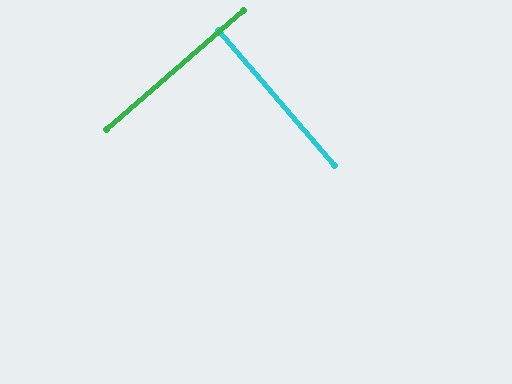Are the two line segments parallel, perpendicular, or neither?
Perpendicular — they meet at approximately 90°.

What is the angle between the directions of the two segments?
Approximately 90 degrees.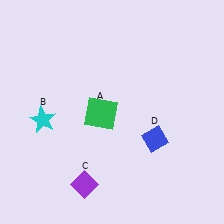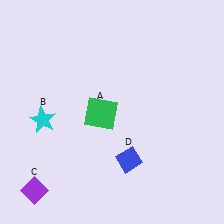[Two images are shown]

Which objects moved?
The objects that moved are: the purple diamond (C), the blue diamond (D).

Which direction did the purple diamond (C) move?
The purple diamond (C) moved left.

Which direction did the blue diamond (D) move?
The blue diamond (D) moved left.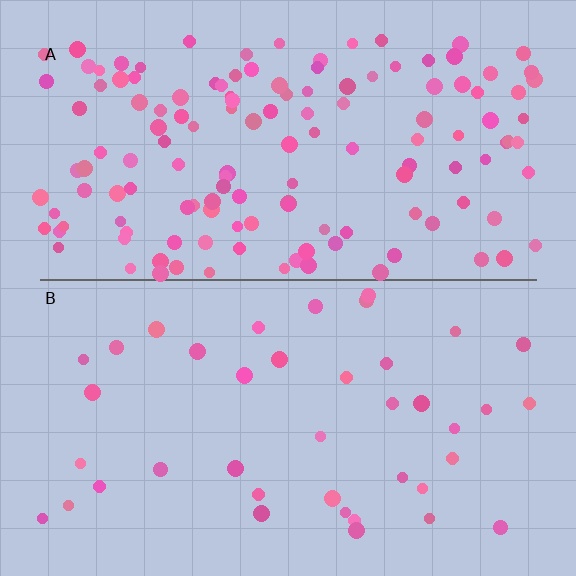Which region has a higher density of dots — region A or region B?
A (the top).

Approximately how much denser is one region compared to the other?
Approximately 3.5× — region A over region B.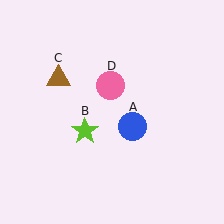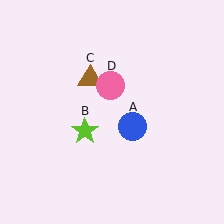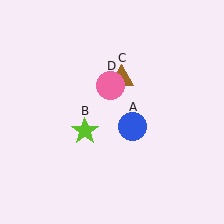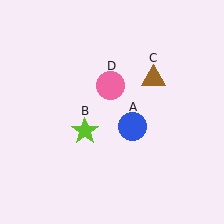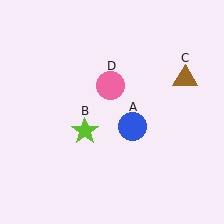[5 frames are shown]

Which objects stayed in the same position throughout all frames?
Blue circle (object A) and lime star (object B) and pink circle (object D) remained stationary.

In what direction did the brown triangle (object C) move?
The brown triangle (object C) moved right.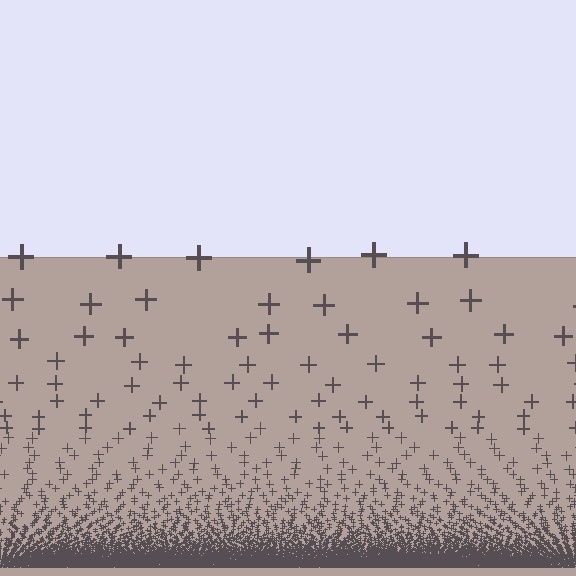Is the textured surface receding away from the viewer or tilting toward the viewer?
The surface appears to tilt toward the viewer. Texture elements get larger and sparser toward the top.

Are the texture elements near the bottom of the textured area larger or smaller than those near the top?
Smaller. The gradient is inverted — elements near the bottom are smaller and denser.